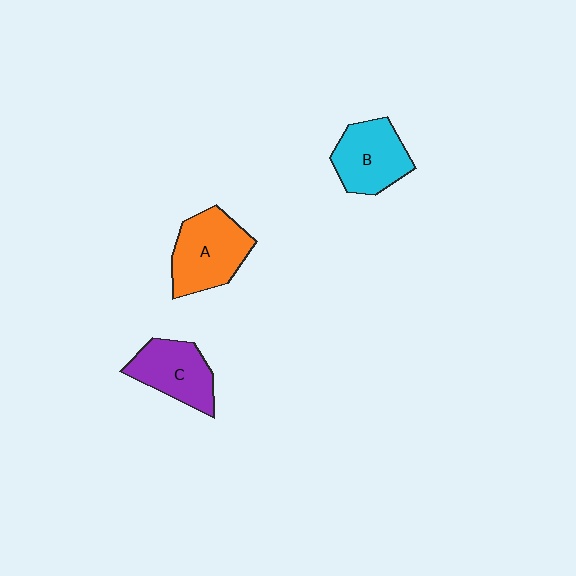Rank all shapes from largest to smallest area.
From largest to smallest: A (orange), B (cyan), C (purple).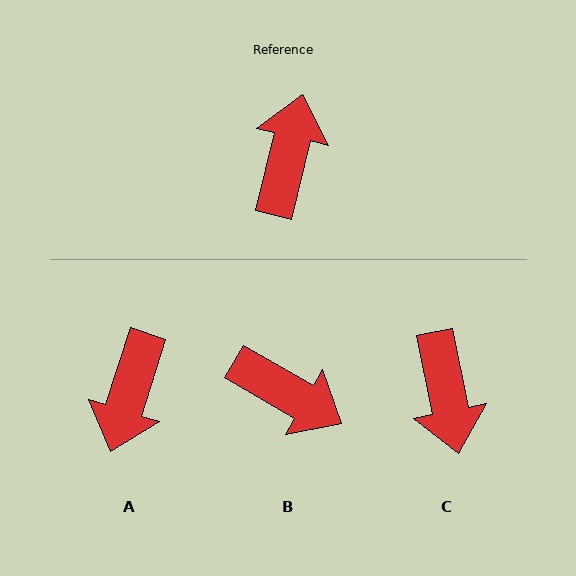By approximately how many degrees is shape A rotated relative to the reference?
Approximately 176 degrees counter-clockwise.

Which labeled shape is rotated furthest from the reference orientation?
A, about 176 degrees away.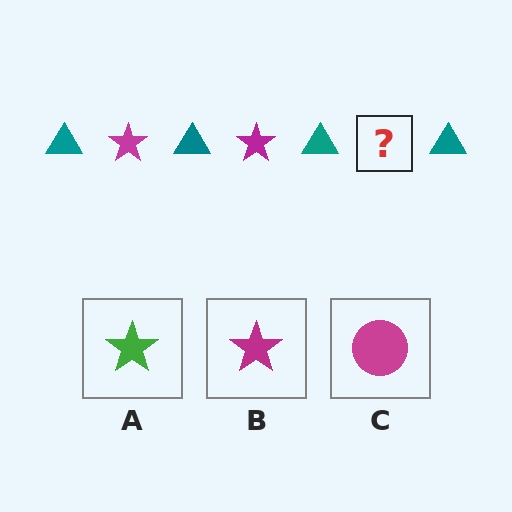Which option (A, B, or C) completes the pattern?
B.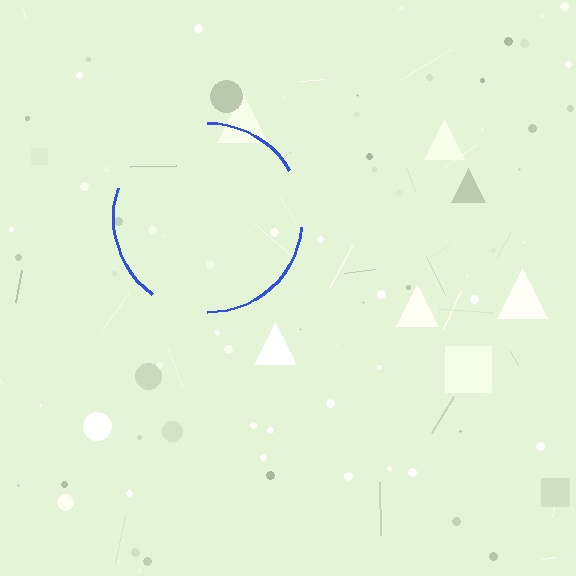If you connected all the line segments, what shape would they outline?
They would outline a circle.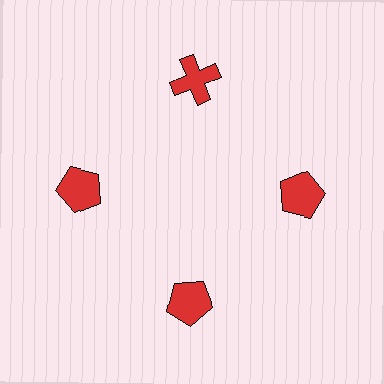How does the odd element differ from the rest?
It has a different shape: cross instead of pentagon.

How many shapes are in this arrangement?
There are 4 shapes arranged in a ring pattern.